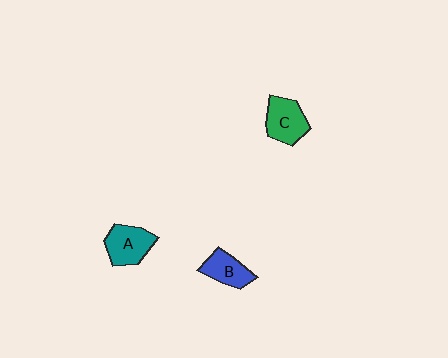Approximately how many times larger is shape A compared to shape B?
Approximately 1.3 times.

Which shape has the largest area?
Shape A (teal).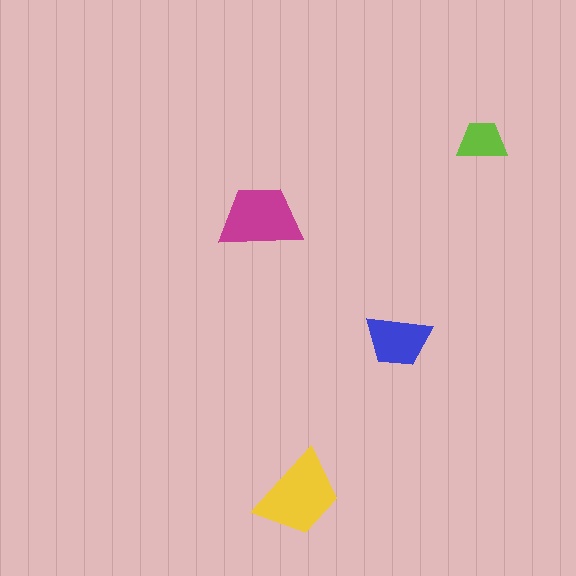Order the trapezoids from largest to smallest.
the yellow one, the magenta one, the blue one, the lime one.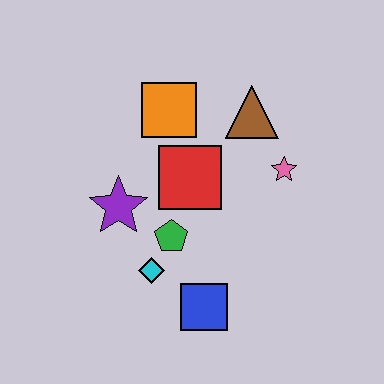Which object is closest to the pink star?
The brown triangle is closest to the pink star.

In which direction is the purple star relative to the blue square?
The purple star is above the blue square.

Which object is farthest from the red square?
The blue square is farthest from the red square.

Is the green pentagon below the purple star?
Yes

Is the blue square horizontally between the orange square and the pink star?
Yes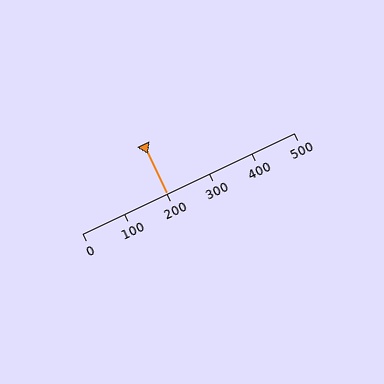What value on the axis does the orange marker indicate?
The marker indicates approximately 200.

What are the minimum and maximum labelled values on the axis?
The axis runs from 0 to 500.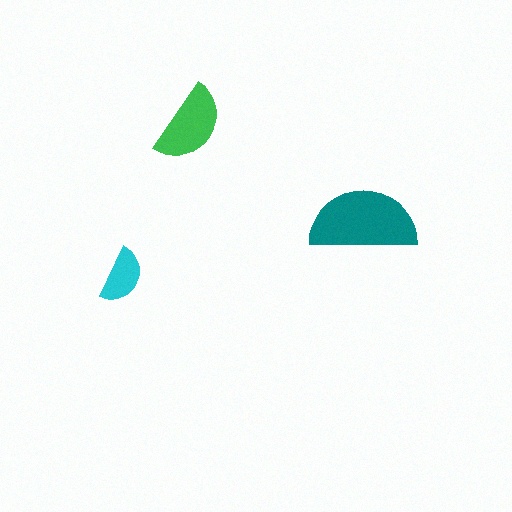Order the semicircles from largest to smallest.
the teal one, the green one, the cyan one.